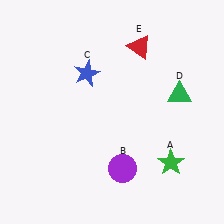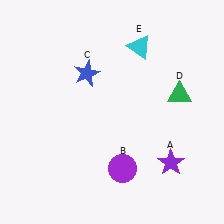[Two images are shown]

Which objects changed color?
A changed from green to purple. E changed from red to cyan.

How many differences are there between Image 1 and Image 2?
There are 2 differences between the two images.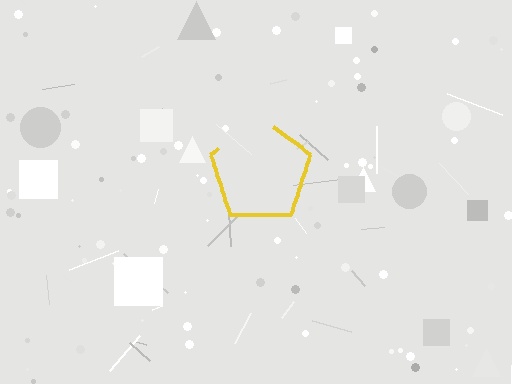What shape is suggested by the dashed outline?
The dashed outline suggests a pentagon.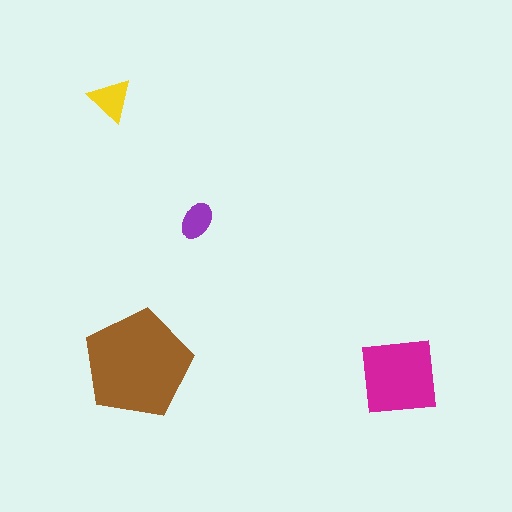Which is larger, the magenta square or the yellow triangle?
The magenta square.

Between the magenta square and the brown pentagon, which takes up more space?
The brown pentagon.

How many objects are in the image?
There are 4 objects in the image.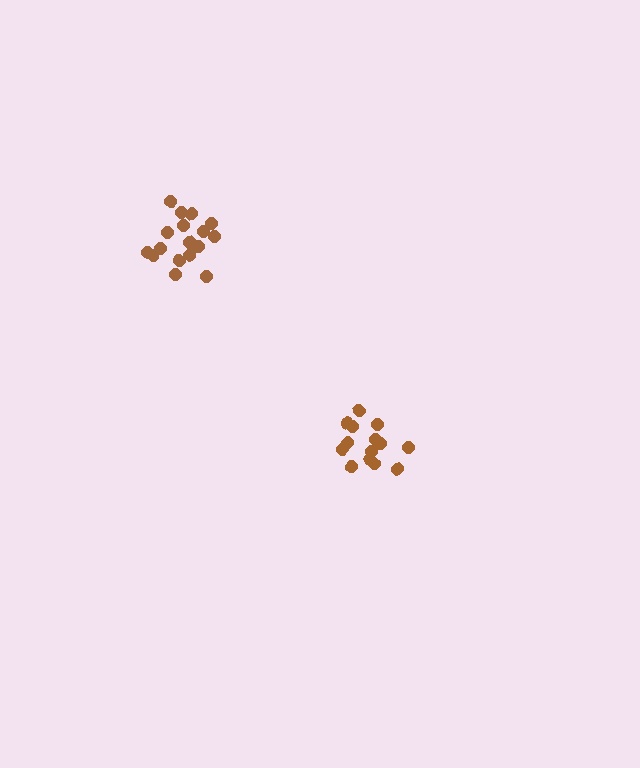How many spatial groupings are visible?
There are 2 spatial groupings.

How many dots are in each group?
Group 1: 14 dots, Group 2: 17 dots (31 total).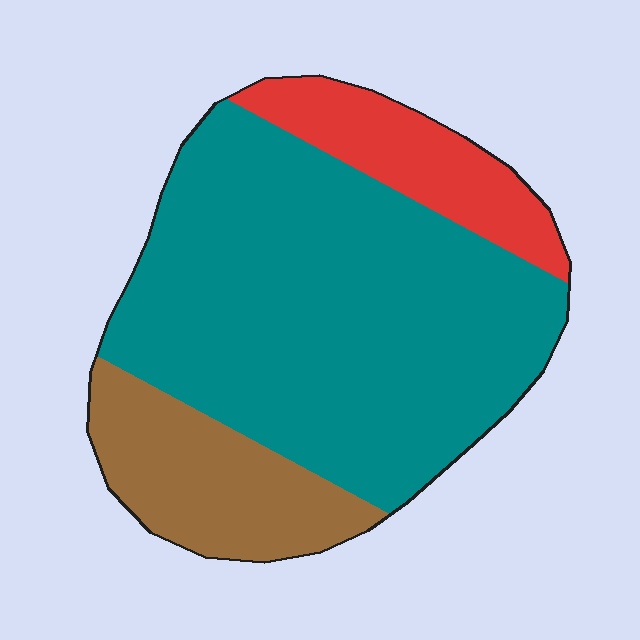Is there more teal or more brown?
Teal.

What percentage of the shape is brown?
Brown takes up about one fifth (1/5) of the shape.